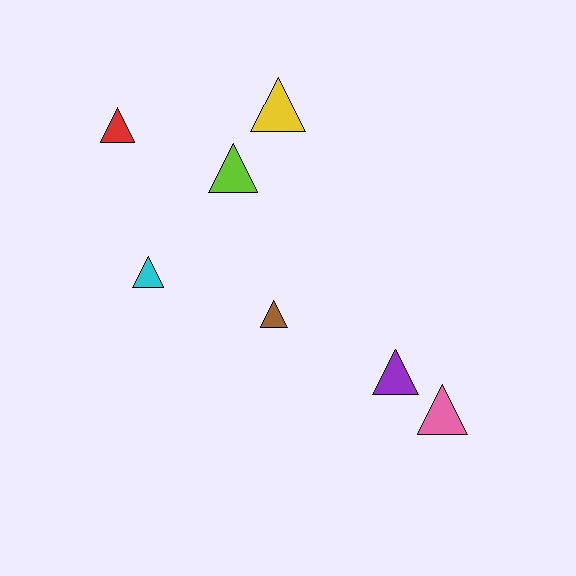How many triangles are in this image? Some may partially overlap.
There are 7 triangles.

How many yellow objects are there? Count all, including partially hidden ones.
There is 1 yellow object.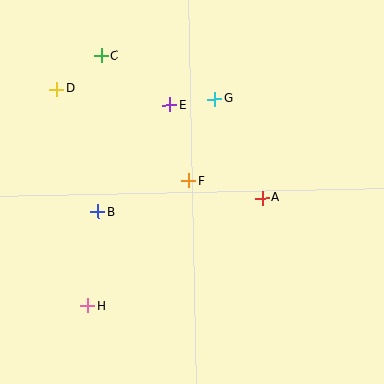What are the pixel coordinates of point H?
Point H is at (88, 306).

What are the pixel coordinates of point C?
Point C is at (102, 56).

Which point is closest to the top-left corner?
Point D is closest to the top-left corner.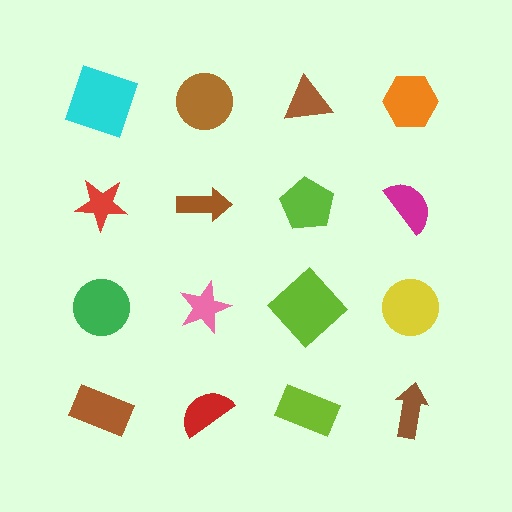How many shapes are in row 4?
4 shapes.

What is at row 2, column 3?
A lime pentagon.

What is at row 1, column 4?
An orange hexagon.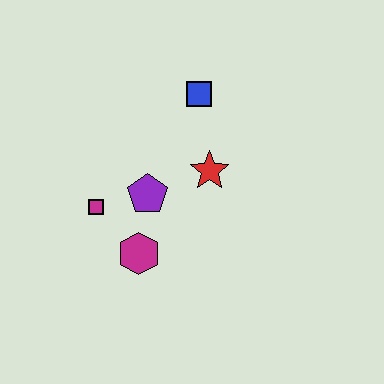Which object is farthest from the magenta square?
The blue square is farthest from the magenta square.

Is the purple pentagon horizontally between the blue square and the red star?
No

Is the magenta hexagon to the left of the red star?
Yes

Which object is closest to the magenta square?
The purple pentagon is closest to the magenta square.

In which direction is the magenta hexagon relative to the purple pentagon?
The magenta hexagon is below the purple pentagon.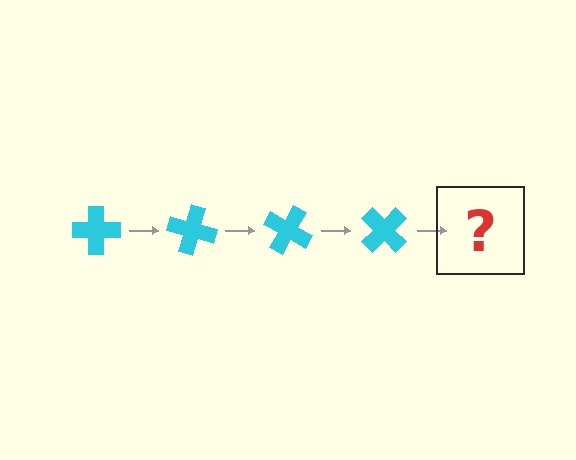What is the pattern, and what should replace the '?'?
The pattern is that the cross rotates 15 degrees each step. The '?' should be a cyan cross rotated 60 degrees.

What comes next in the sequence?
The next element should be a cyan cross rotated 60 degrees.